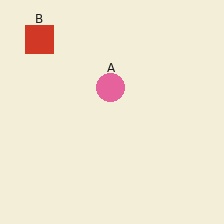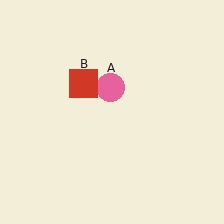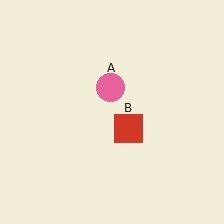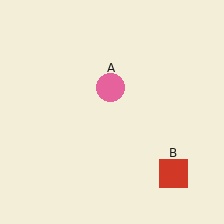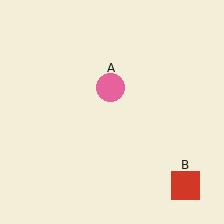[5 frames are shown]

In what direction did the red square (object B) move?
The red square (object B) moved down and to the right.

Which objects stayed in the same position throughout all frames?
Pink circle (object A) remained stationary.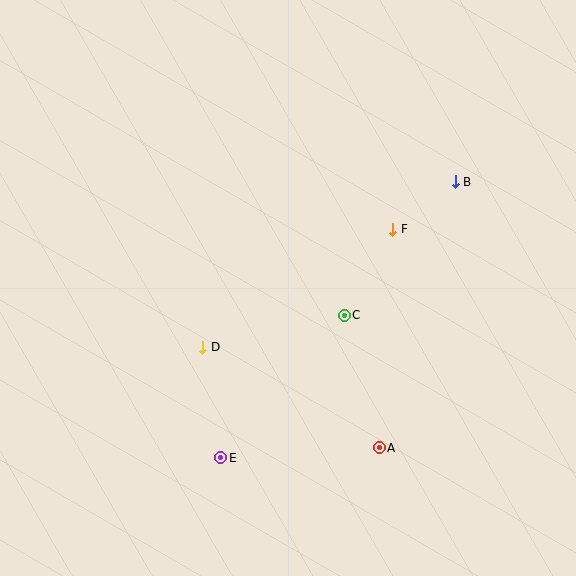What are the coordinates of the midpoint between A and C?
The midpoint between A and C is at (362, 382).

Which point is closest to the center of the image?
Point C at (344, 315) is closest to the center.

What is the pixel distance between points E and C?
The distance between E and C is 188 pixels.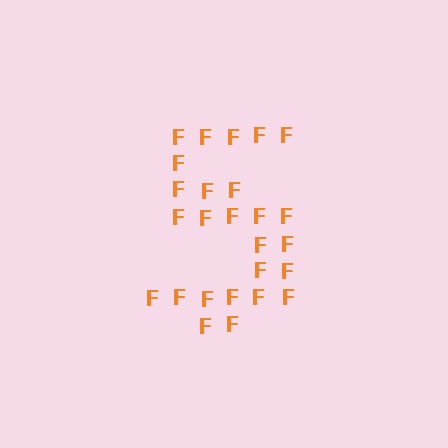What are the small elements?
The small elements are letter F's.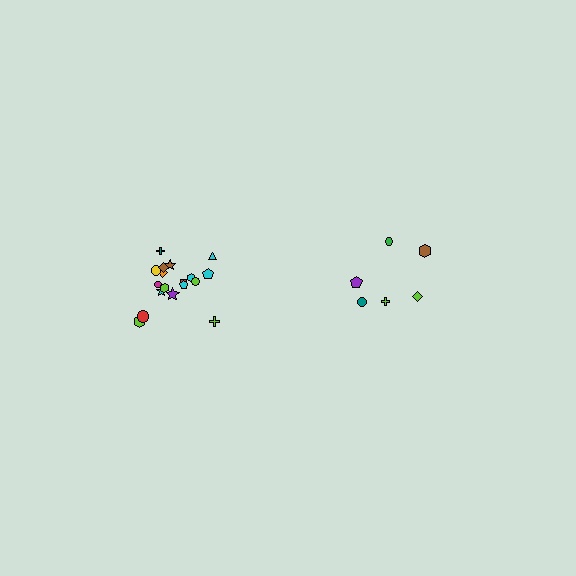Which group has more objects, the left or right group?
The left group.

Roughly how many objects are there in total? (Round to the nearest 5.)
Roughly 25 objects in total.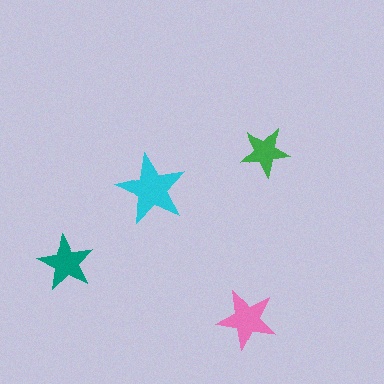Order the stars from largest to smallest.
the cyan one, the pink one, the teal one, the green one.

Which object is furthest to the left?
The teal star is leftmost.